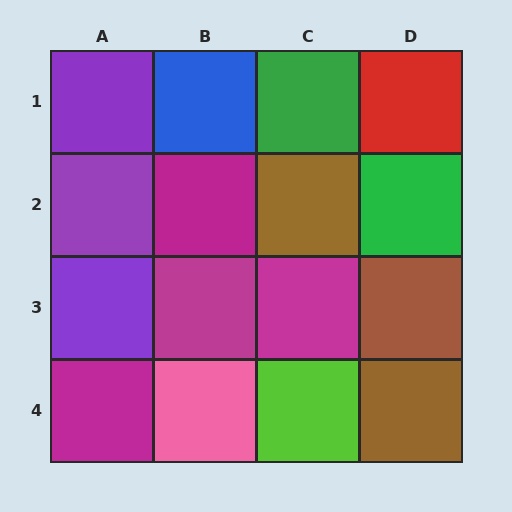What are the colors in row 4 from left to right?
Magenta, pink, lime, brown.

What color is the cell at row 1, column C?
Green.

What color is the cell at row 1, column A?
Purple.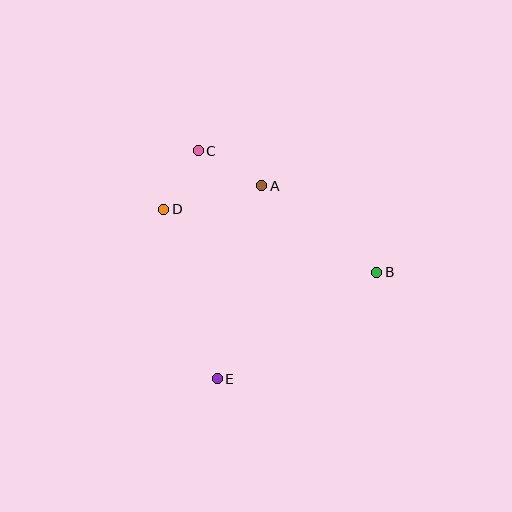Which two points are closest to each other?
Points C and D are closest to each other.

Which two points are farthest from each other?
Points C and E are farthest from each other.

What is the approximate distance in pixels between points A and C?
The distance between A and C is approximately 73 pixels.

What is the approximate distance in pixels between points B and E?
The distance between B and E is approximately 192 pixels.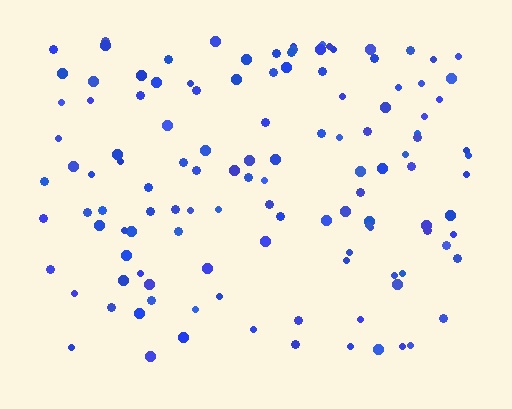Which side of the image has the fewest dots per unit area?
The bottom.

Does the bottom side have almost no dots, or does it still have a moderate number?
Still a moderate number, just noticeably fewer than the top.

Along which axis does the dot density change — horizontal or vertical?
Vertical.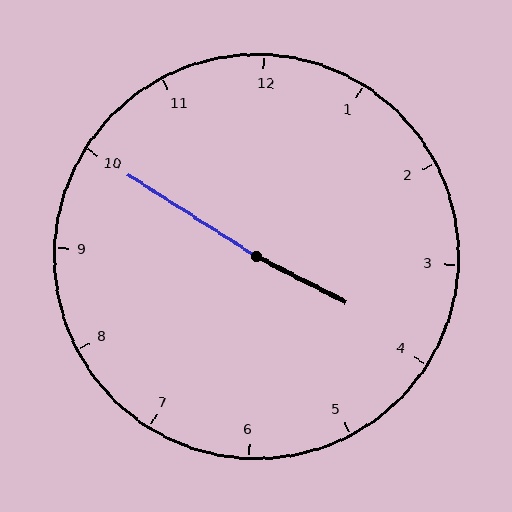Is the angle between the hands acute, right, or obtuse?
It is obtuse.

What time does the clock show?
3:50.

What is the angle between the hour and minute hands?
Approximately 175 degrees.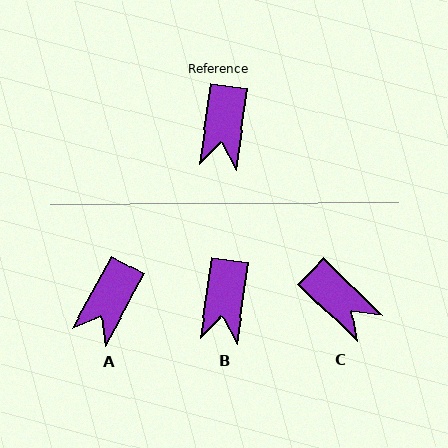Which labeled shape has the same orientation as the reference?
B.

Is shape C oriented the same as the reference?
No, it is off by about 54 degrees.